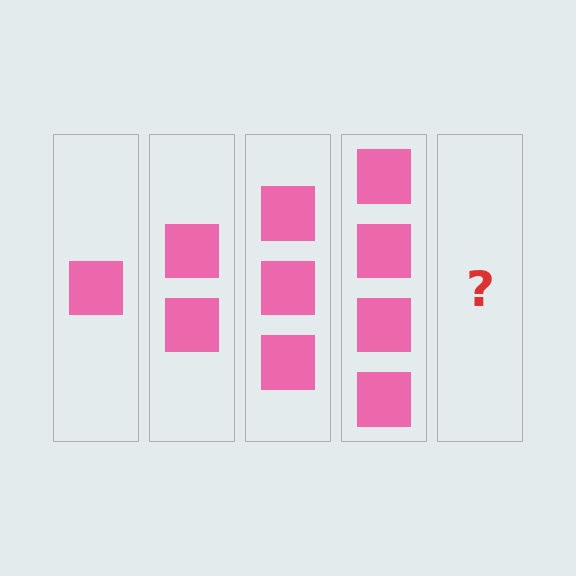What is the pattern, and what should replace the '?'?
The pattern is that each step adds one more square. The '?' should be 5 squares.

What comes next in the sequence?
The next element should be 5 squares.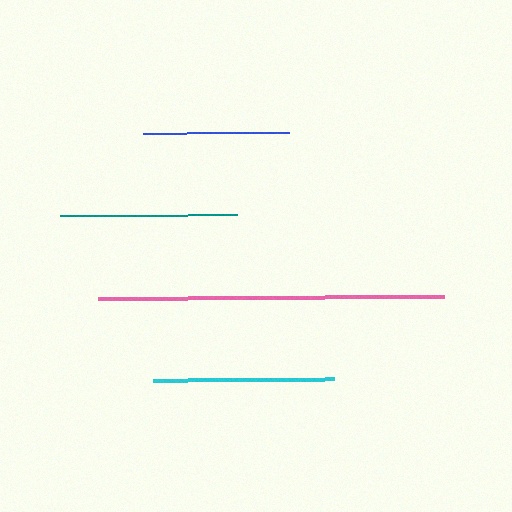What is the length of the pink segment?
The pink segment is approximately 346 pixels long.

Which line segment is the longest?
The pink line is the longest at approximately 346 pixels.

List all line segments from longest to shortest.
From longest to shortest: pink, cyan, teal, blue.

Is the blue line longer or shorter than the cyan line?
The cyan line is longer than the blue line.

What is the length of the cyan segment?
The cyan segment is approximately 181 pixels long.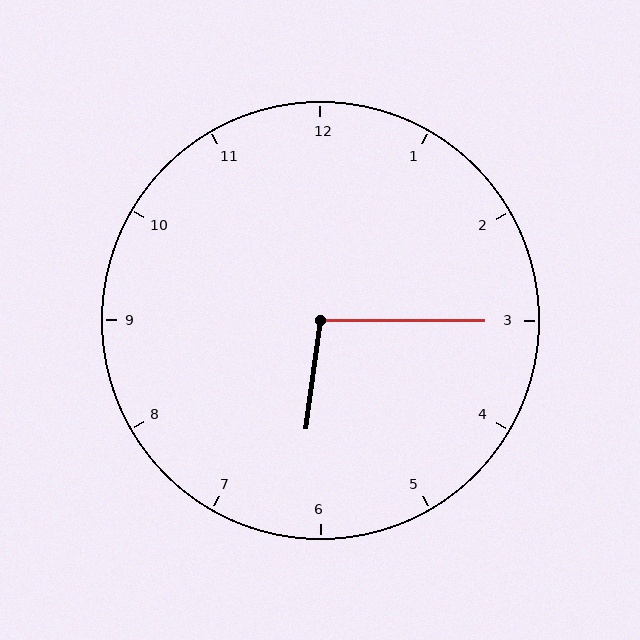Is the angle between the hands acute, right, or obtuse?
It is obtuse.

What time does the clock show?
6:15.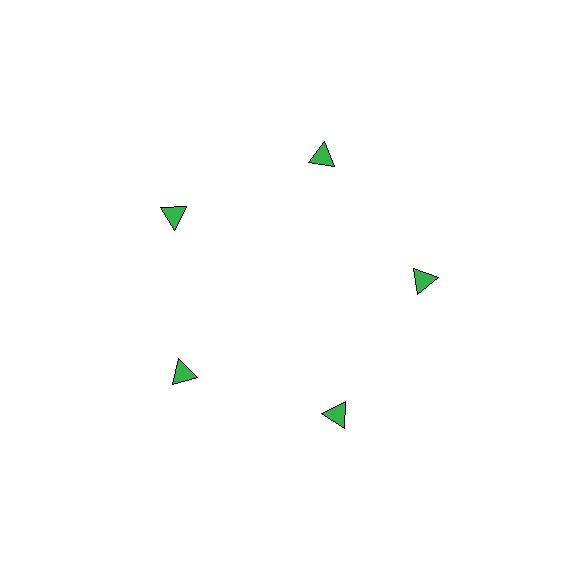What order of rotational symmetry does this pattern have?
This pattern has 5-fold rotational symmetry.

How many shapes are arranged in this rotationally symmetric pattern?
There are 5 shapes, arranged in 5 groups of 1.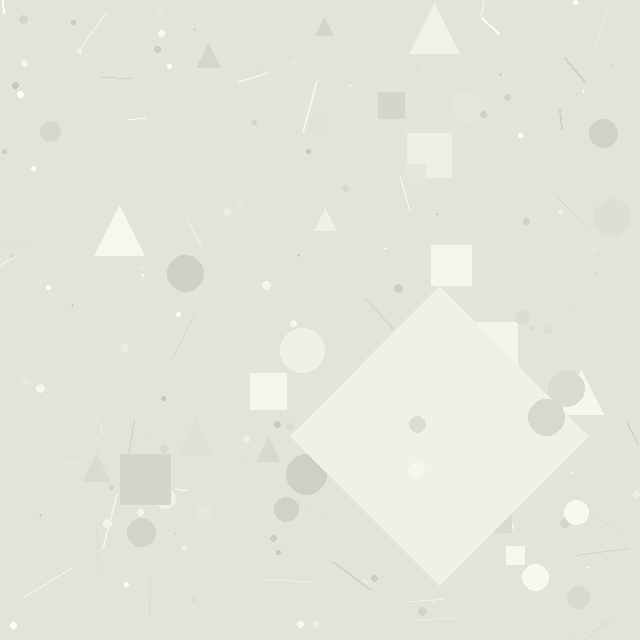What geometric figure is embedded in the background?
A diamond is embedded in the background.